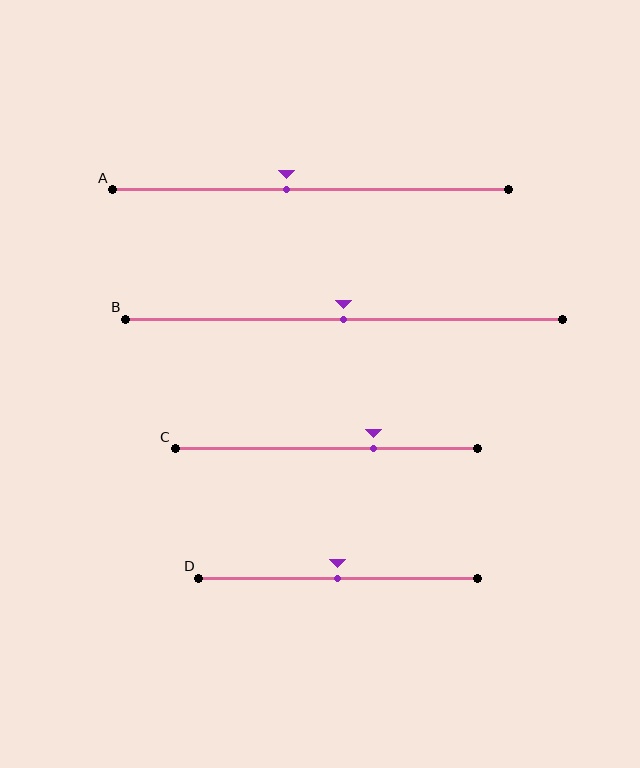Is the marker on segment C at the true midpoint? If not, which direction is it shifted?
No, the marker on segment C is shifted to the right by about 16% of the segment length.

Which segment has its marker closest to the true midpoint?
Segment B has its marker closest to the true midpoint.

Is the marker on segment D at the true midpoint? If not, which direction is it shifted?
Yes, the marker on segment D is at the true midpoint.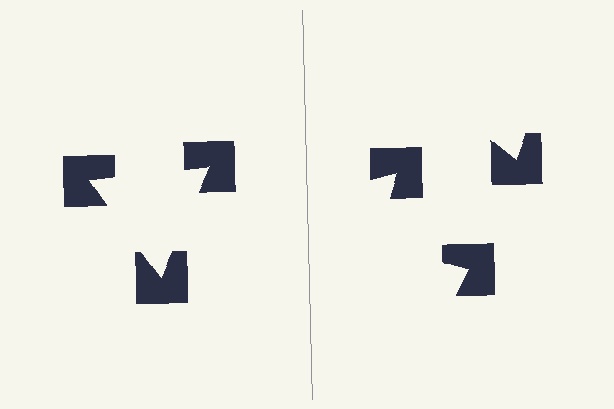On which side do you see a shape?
An illusory triangle appears on the left side. On the right side the wedge cuts are rotated, so no coherent shape forms.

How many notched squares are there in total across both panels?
6 — 3 on each side.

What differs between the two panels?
The notched squares are positioned identically on both sides; only the wedge orientations differ. On the left they align to a triangle; on the right they are misaligned.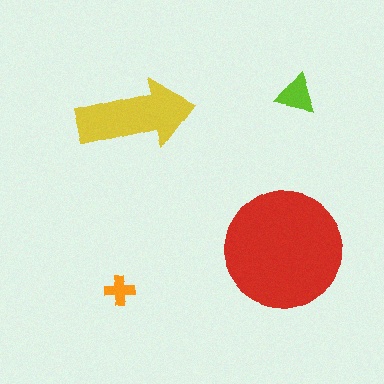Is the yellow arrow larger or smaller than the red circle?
Smaller.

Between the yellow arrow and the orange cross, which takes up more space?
The yellow arrow.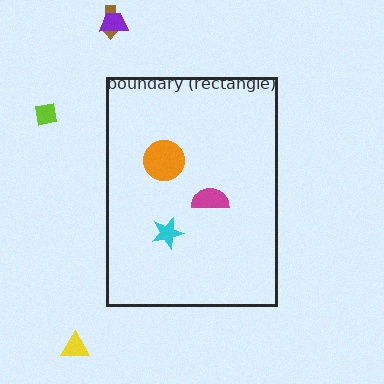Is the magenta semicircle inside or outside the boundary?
Inside.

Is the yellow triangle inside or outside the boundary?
Outside.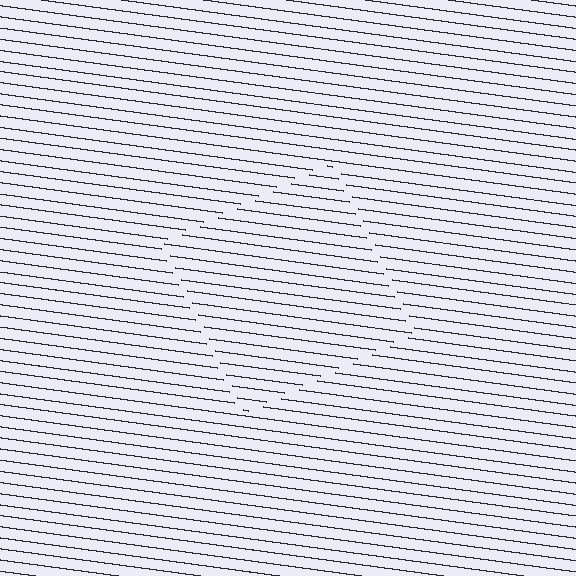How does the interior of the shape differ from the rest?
The interior of the shape contains the same grating, shifted by half a period — the contour is defined by the phase discontinuity where line-ends from the inner and outer gratings abut.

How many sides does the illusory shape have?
4 sides — the line-ends trace a square.